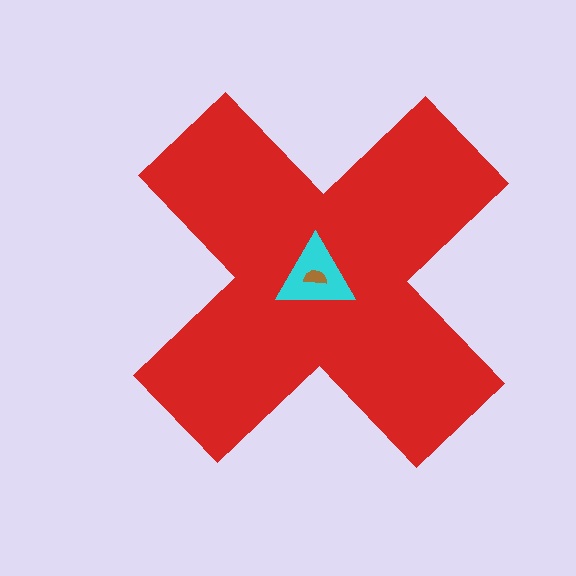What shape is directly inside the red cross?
The cyan triangle.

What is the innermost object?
The brown semicircle.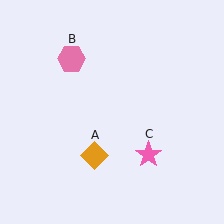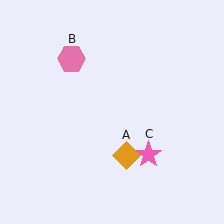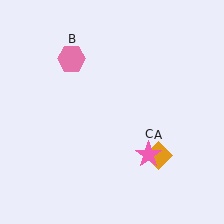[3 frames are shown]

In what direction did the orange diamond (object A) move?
The orange diamond (object A) moved right.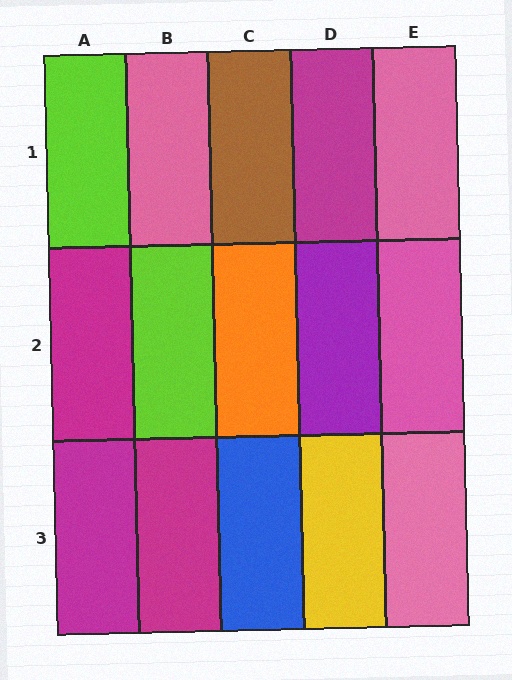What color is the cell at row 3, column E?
Pink.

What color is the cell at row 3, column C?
Blue.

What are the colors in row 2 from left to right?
Magenta, lime, orange, purple, pink.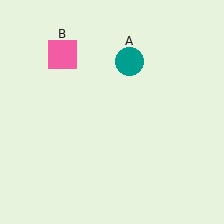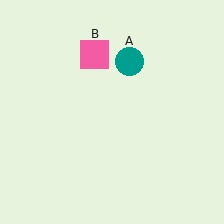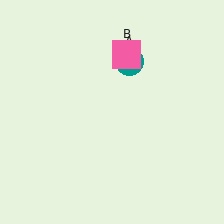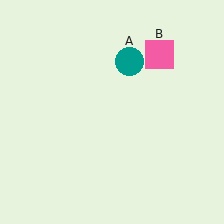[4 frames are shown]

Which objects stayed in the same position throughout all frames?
Teal circle (object A) remained stationary.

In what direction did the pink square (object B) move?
The pink square (object B) moved right.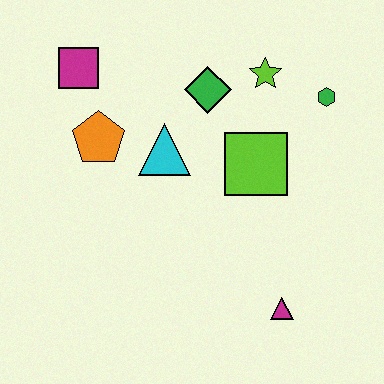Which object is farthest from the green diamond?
The magenta triangle is farthest from the green diamond.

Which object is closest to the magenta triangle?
The lime square is closest to the magenta triangle.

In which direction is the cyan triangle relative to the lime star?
The cyan triangle is to the left of the lime star.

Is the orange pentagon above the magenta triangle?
Yes